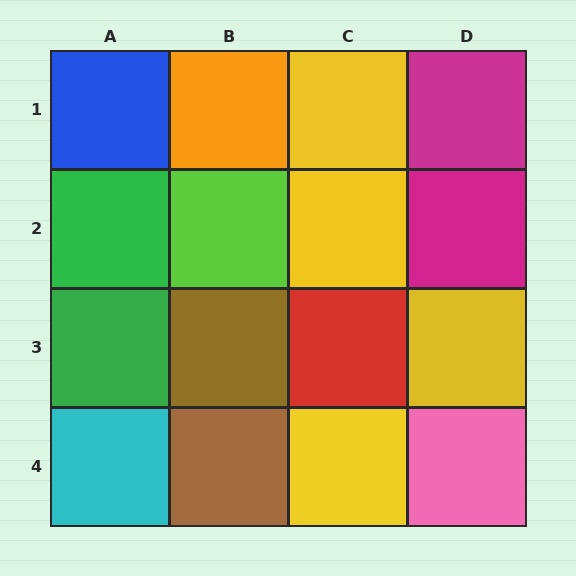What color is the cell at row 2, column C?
Yellow.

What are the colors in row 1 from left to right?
Blue, orange, yellow, magenta.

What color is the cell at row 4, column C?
Yellow.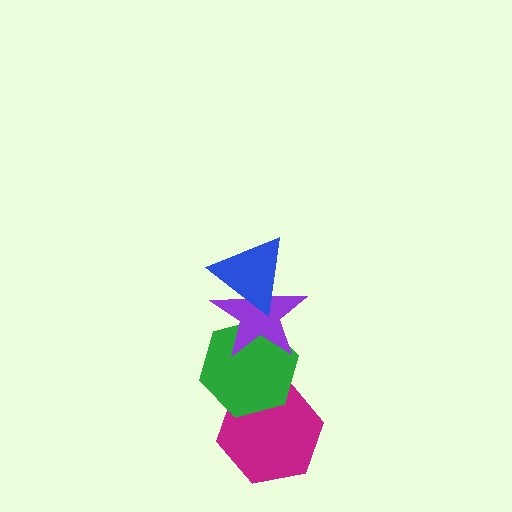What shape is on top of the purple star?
The blue triangle is on top of the purple star.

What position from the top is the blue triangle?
The blue triangle is 1st from the top.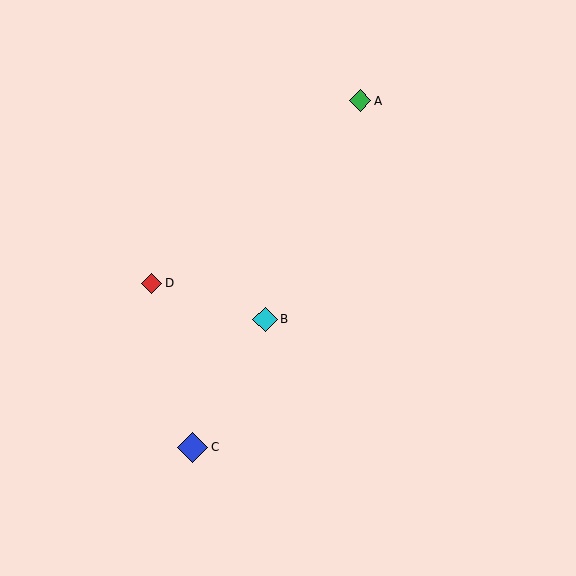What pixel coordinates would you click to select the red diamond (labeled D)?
Click at (152, 283) to select the red diamond D.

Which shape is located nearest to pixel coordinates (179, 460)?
The blue diamond (labeled C) at (192, 447) is nearest to that location.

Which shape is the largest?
The blue diamond (labeled C) is the largest.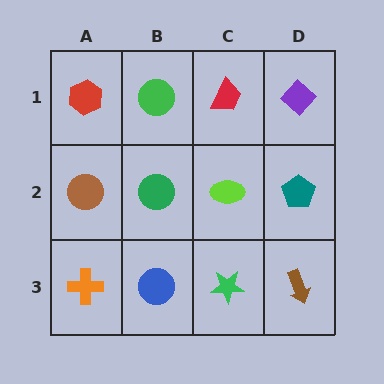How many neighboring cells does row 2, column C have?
4.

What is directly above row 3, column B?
A green circle.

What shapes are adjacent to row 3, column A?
A brown circle (row 2, column A), a blue circle (row 3, column B).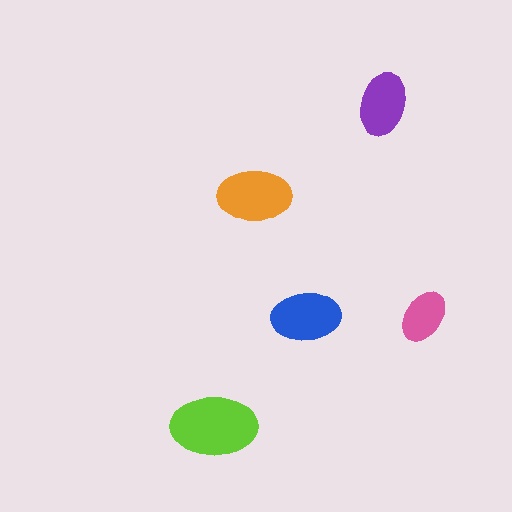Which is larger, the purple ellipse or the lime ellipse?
The lime one.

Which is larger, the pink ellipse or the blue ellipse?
The blue one.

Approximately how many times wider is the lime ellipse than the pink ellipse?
About 1.5 times wider.